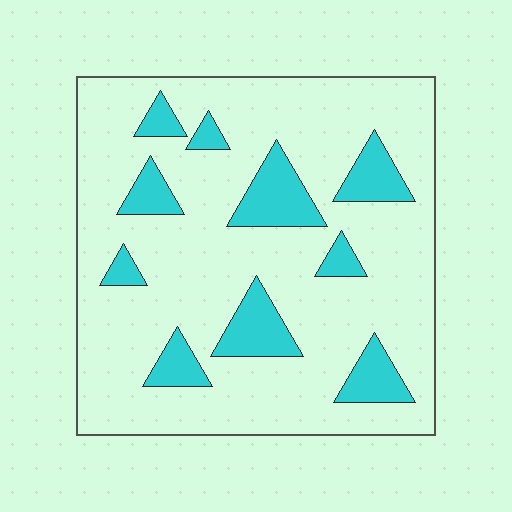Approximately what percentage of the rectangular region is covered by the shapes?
Approximately 20%.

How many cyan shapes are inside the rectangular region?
10.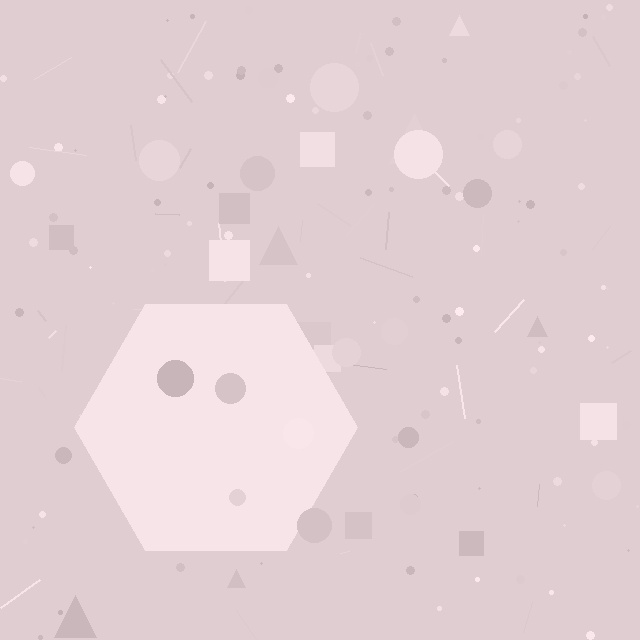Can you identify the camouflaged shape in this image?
The camouflaged shape is a hexagon.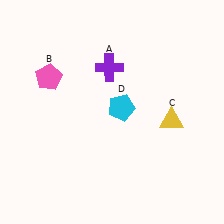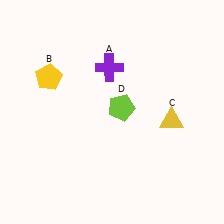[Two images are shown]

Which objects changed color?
B changed from pink to yellow. D changed from cyan to lime.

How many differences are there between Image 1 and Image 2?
There are 2 differences between the two images.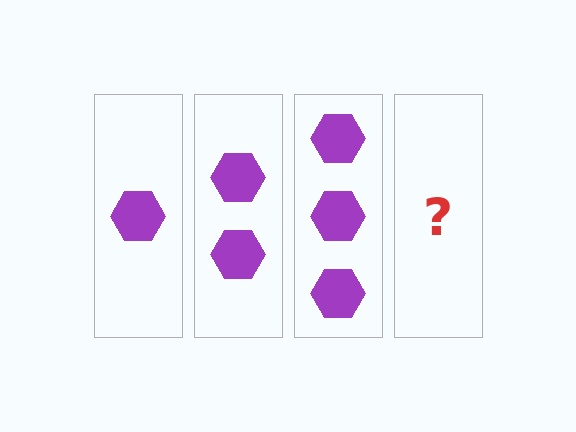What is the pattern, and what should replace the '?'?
The pattern is that each step adds one more hexagon. The '?' should be 4 hexagons.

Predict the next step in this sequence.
The next step is 4 hexagons.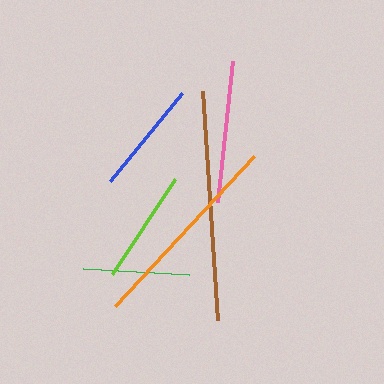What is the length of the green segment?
The green segment is approximately 106 pixels long.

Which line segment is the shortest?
The green line is the shortest at approximately 106 pixels.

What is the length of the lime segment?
The lime segment is approximately 114 pixels long.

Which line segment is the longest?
The brown line is the longest at approximately 230 pixels.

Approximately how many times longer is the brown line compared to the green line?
The brown line is approximately 2.2 times the length of the green line.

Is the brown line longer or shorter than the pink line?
The brown line is longer than the pink line.